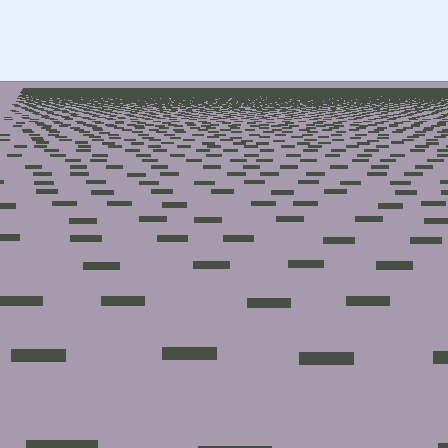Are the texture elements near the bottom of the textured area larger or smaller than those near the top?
Larger. Near the bottom, elements are closer to the viewer and appear at a bigger on-screen size.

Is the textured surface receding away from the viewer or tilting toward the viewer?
The surface is receding away from the viewer. Texture elements get smaller and denser toward the top.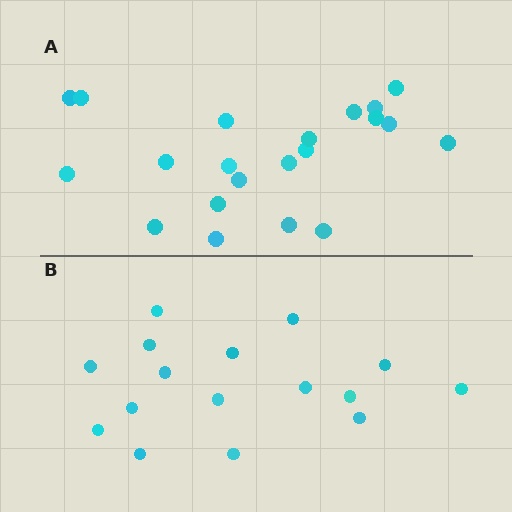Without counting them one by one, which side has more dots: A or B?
Region A (the top region) has more dots.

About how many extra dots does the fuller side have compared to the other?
Region A has about 5 more dots than region B.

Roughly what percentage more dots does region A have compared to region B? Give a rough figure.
About 30% more.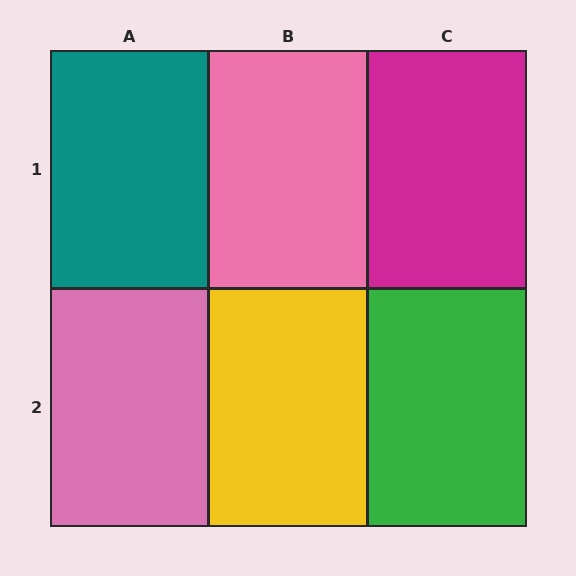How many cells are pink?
2 cells are pink.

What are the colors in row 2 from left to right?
Pink, yellow, green.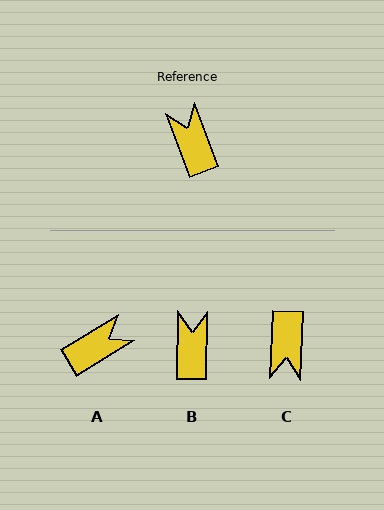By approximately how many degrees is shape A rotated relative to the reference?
Approximately 80 degrees clockwise.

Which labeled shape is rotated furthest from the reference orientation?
C, about 156 degrees away.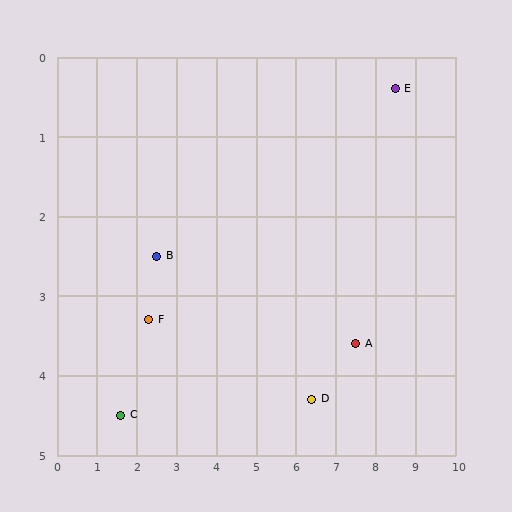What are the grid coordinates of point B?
Point B is at approximately (2.5, 2.5).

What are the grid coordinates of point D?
Point D is at approximately (6.4, 4.3).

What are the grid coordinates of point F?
Point F is at approximately (2.3, 3.3).